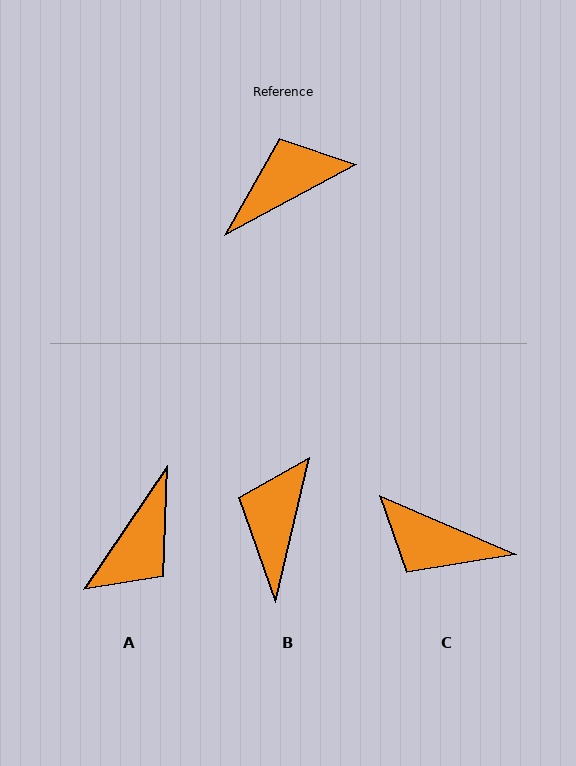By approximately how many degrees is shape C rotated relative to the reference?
Approximately 129 degrees counter-clockwise.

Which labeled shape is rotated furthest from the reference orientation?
A, about 152 degrees away.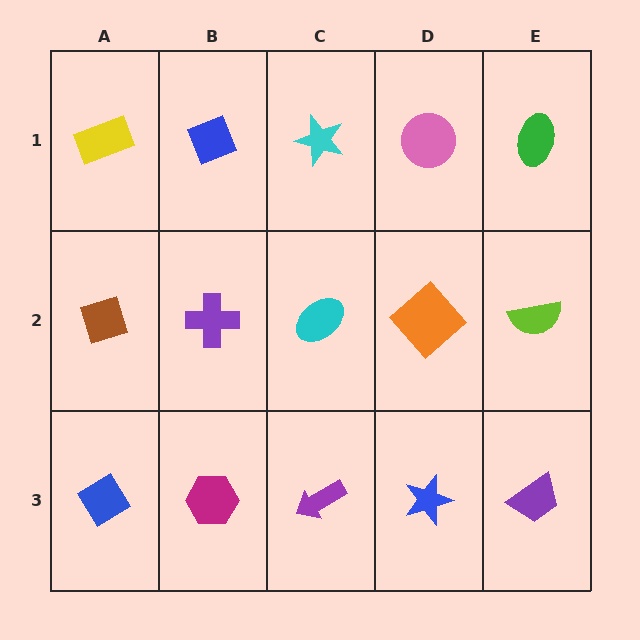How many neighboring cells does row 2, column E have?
3.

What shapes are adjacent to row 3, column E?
A lime semicircle (row 2, column E), a blue star (row 3, column D).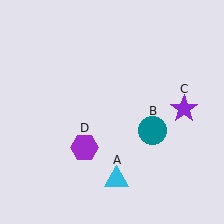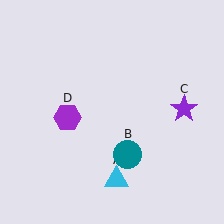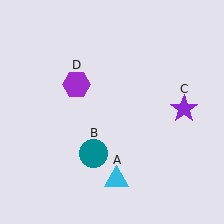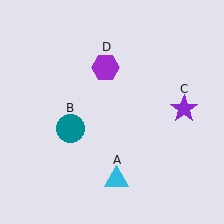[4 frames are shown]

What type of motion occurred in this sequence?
The teal circle (object B), purple hexagon (object D) rotated clockwise around the center of the scene.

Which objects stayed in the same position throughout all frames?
Cyan triangle (object A) and purple star (object C) remained stationary.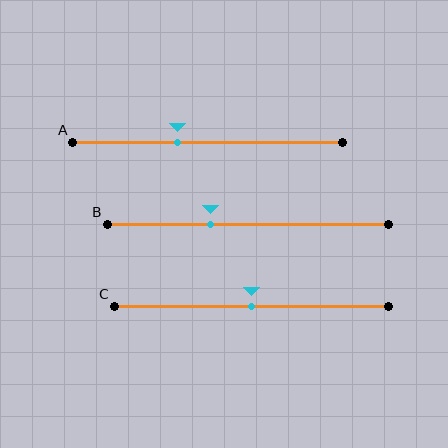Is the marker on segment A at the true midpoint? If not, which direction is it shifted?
No, the marker on segment A is shifted to the left by about 11% of the segment length.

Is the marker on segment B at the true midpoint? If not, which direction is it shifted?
No, the marker on segment B is shifted to the left by about 13% of the segment length.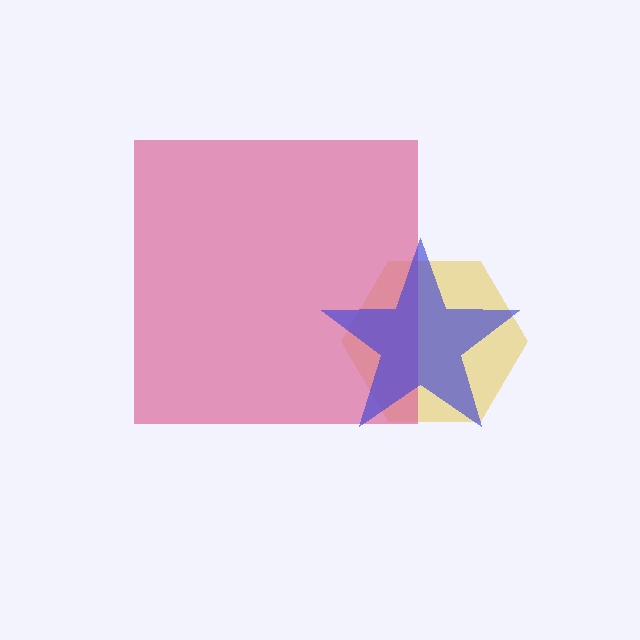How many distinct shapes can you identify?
There are 3 distinct shapes: a yellow hexagon, a pink square, a blue star.